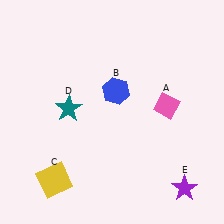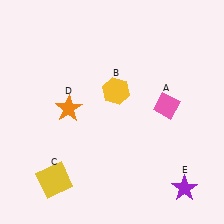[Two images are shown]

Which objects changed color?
B changed from blue to yellow. D changed from teal to orange.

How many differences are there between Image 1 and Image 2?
There are 2 differences between the two images.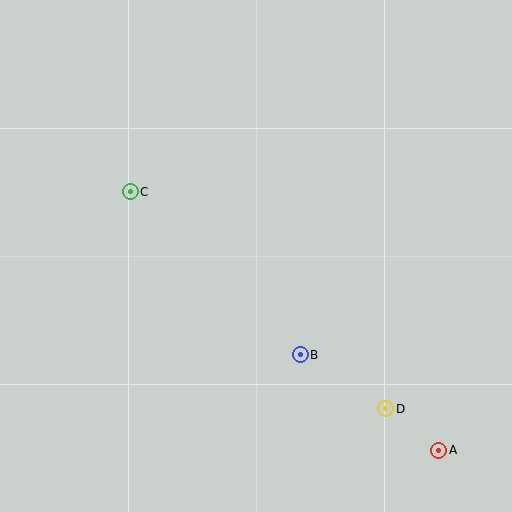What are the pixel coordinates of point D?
Point D is at (385, 409).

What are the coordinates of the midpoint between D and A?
The midpoint between D and A is at (412, 429).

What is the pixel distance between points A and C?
The distance between A and C is 403 pixels.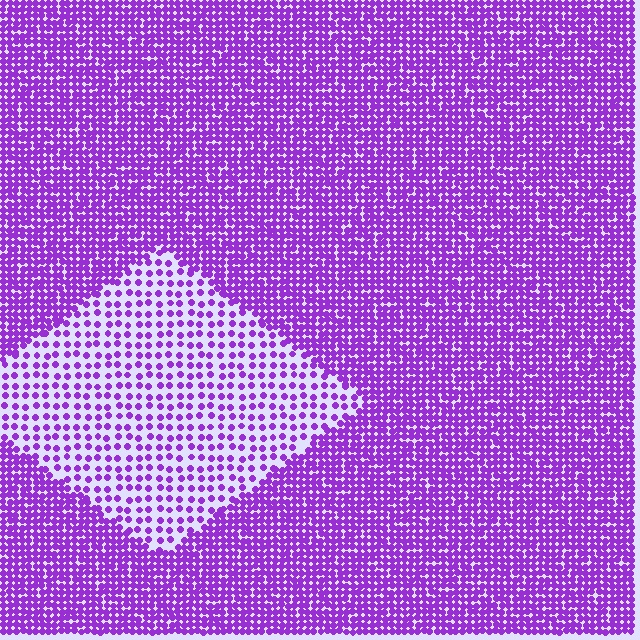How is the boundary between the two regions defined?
The boundary is defined by a change in element density (approximately 2.5x ratio). All elements are the same color, size, and shape.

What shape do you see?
I see a diamond.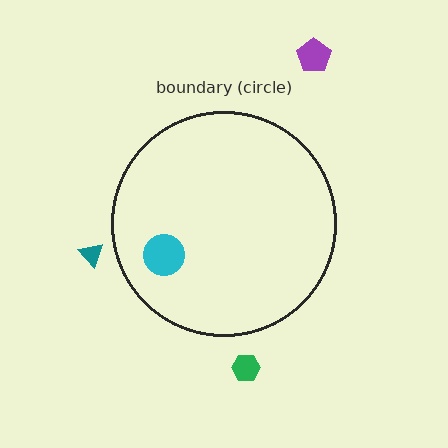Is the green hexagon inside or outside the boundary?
Outside.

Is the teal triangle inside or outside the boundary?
Outside.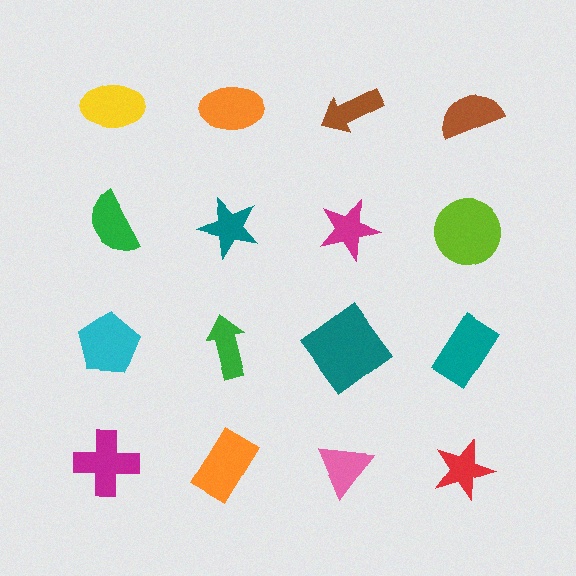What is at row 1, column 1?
A yellow ellipse.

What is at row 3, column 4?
A teal rectangle.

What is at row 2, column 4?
A lime circle.